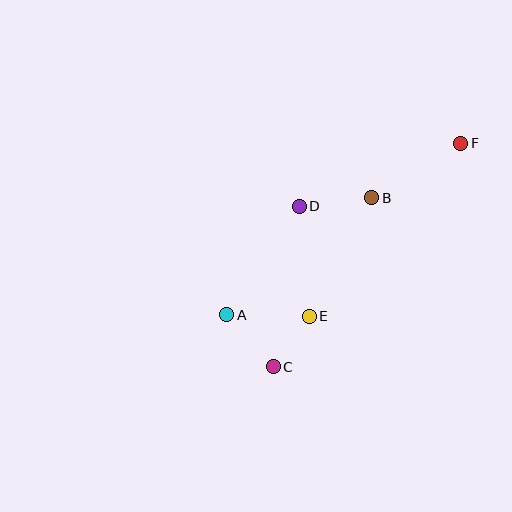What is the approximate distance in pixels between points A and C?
The distance between A and C is approximately 70 pixels.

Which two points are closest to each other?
Points C and E are closest to each other.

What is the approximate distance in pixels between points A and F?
The distance between A and F is approximately 290 pixels.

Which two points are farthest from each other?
Points C and F are farthest from each other.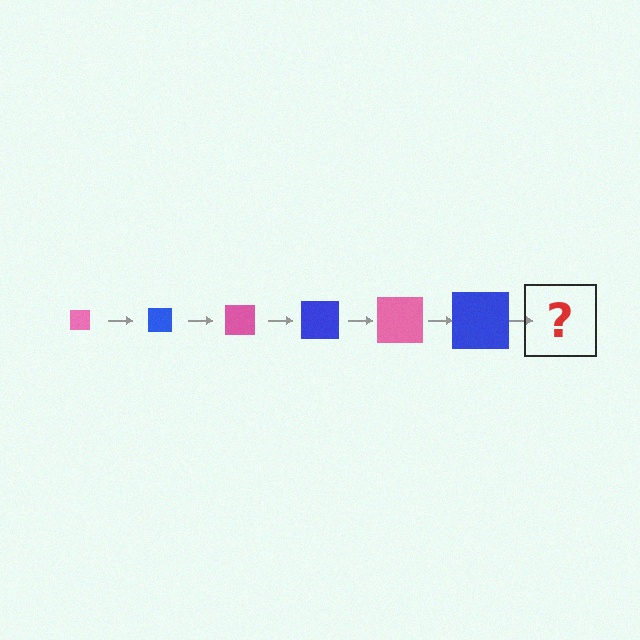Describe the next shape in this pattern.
It should be a pink square, larger than the previous one.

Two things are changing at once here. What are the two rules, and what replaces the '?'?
The two rules are that the square grows larger each step and the color cycles through pink and blue. The '?' should be a pink square, larger than the previous one.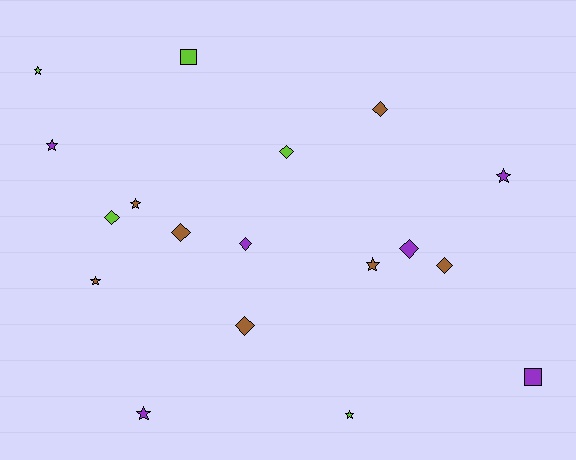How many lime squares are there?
There is 1 lime square.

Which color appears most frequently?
Brown, with 7 objects.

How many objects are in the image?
There are 18 objects.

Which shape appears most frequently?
Star, with 8 objects.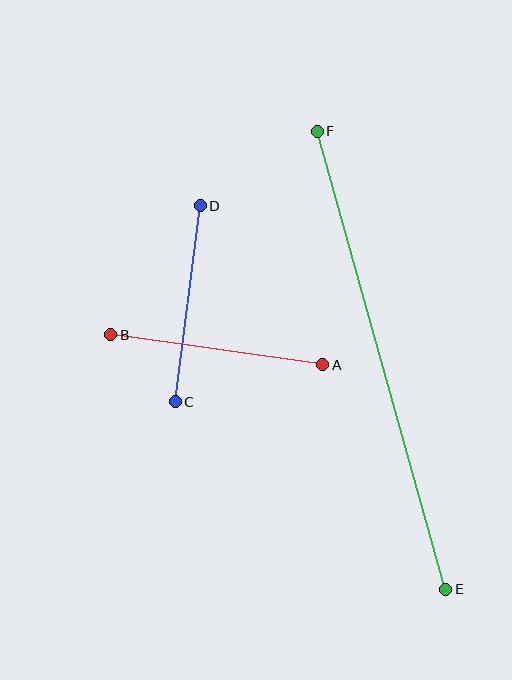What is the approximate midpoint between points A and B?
The midpoint is at approximately (217, 350) pixels.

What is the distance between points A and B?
The distance is approximately 214 pixels.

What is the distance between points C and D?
The distance is approximately 198 pixels.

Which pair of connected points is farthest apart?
Points E and F are farthest apart.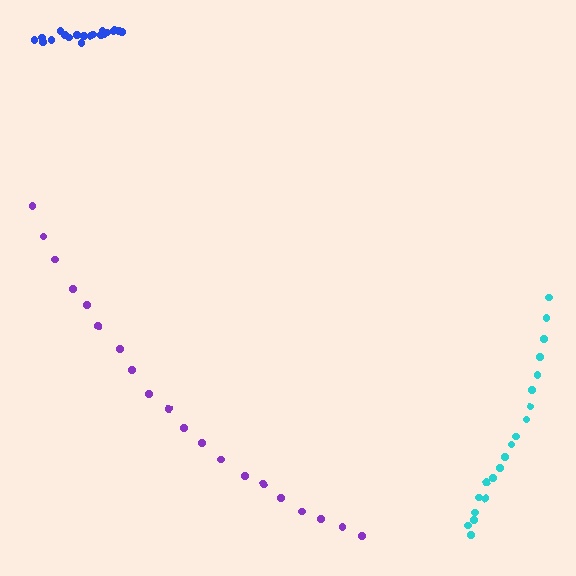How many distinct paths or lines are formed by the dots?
There are 3 distinct paths.